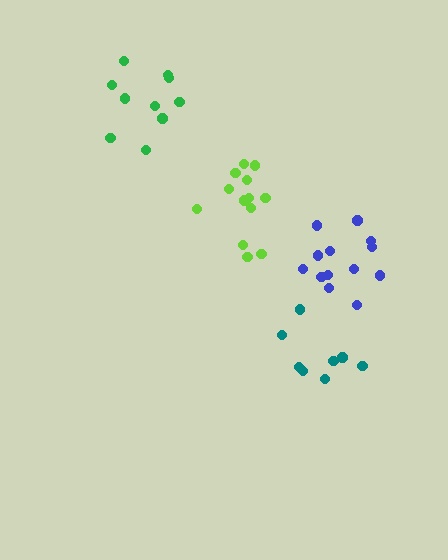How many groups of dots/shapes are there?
There are 4 groups.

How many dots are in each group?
Group 1: 13 dots, Group 2: 10 dots, Group 3: 13 dots, Group 4: 8 dots (44 total).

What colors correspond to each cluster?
The clusters are colored: lime, green, blue, teal.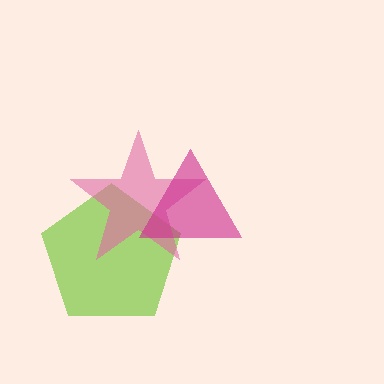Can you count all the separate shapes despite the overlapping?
Yes, there are 3 separate shapes.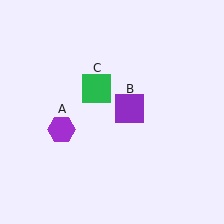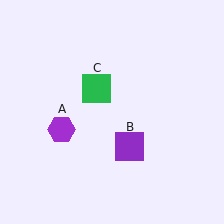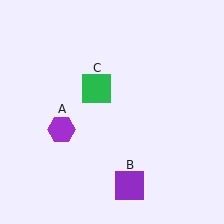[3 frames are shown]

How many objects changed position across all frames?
1 object changed position: purple square (object B).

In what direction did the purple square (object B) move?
The purple square (object B) moved down.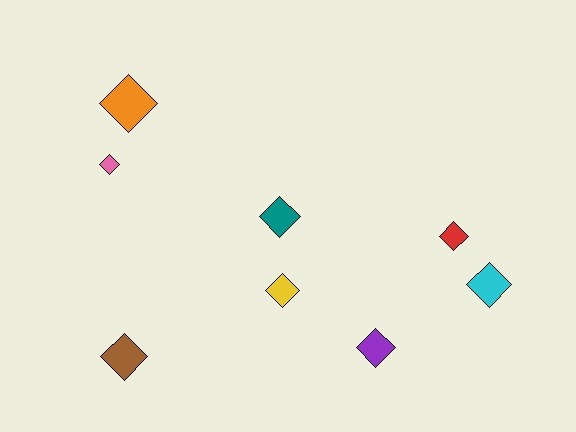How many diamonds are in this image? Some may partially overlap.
There are 8 diamonds.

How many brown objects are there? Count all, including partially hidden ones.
There is 1 brown object.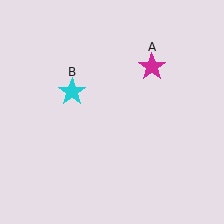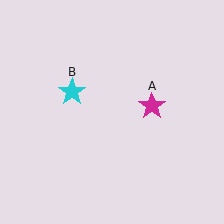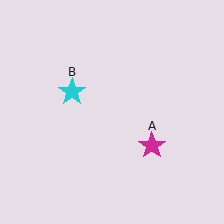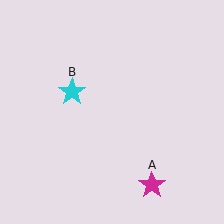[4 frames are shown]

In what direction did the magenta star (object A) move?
The magenta star (object A) moved down.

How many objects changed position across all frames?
1 object changed position: magenta star (object A).